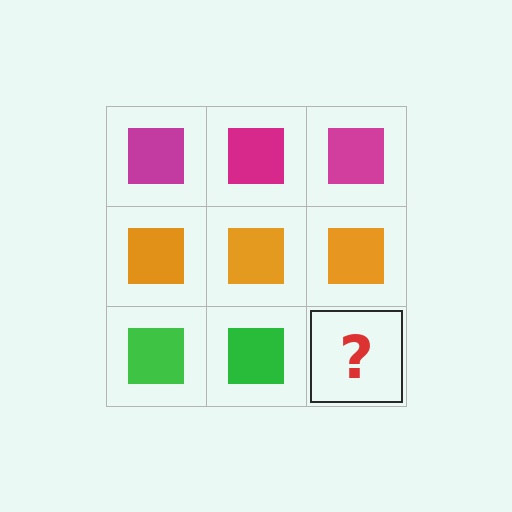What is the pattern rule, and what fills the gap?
The rule is that each row has a consistent color. The gap should be filled with a green square.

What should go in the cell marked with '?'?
The missing cell should contain a green square.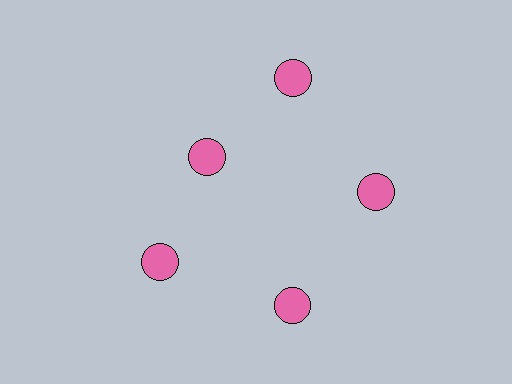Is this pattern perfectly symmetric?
No. The 5 pink circles are arranged in a ring, but one element near the 10 o'clock position is pulled inward toward the center, breaking the 5-fold rotational symmetry.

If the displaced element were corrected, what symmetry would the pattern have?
It would have 5-fold rotational symmetry — the pattern would map onto itself every 72 degrees.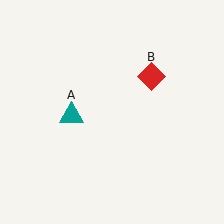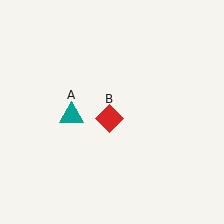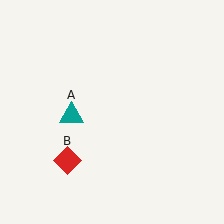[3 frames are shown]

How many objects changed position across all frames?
1 object changed position: red diamond (object B).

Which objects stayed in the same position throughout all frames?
Teal triangle (object A) remained stationary.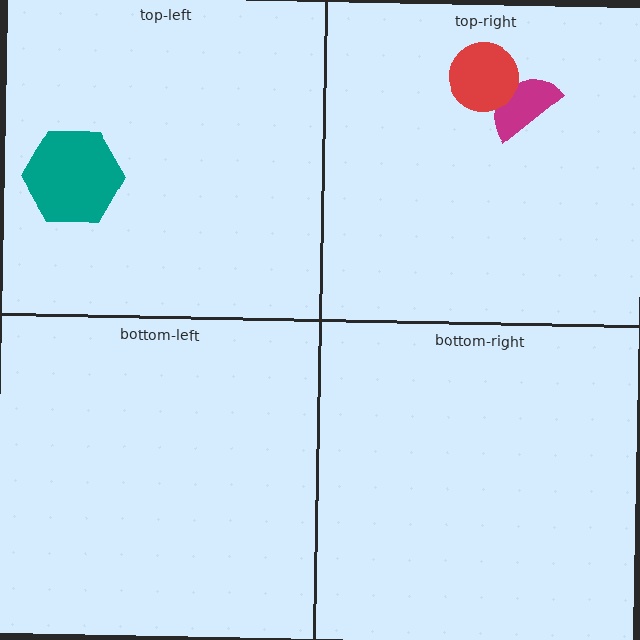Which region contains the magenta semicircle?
The top-right region.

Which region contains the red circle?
The top-right region.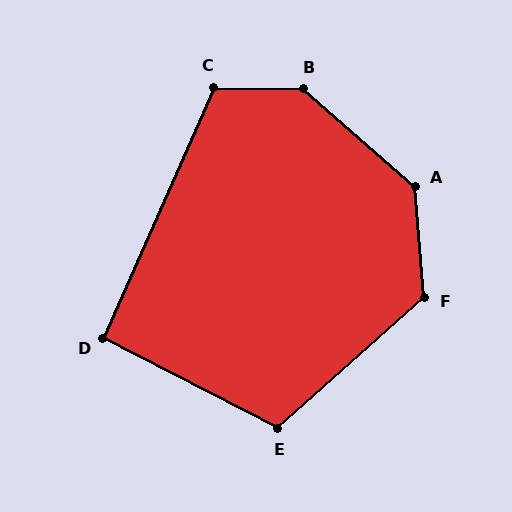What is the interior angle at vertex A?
Approximately 136 degrees (obtuse).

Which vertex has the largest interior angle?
B, at approximately 140 degrees.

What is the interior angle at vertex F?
Approximately 127 degrees (obtuse).